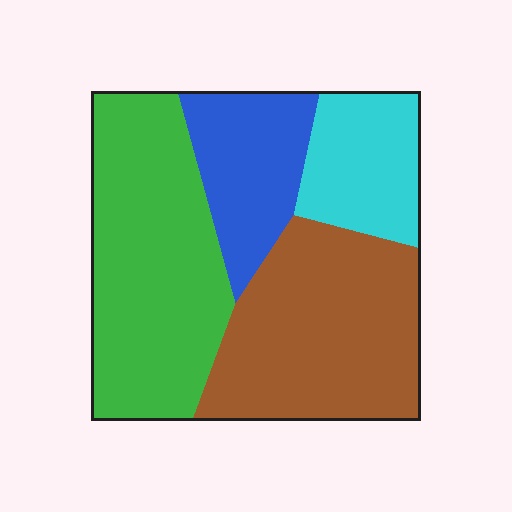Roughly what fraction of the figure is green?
Green covers about 35% of the figure.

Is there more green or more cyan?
Green.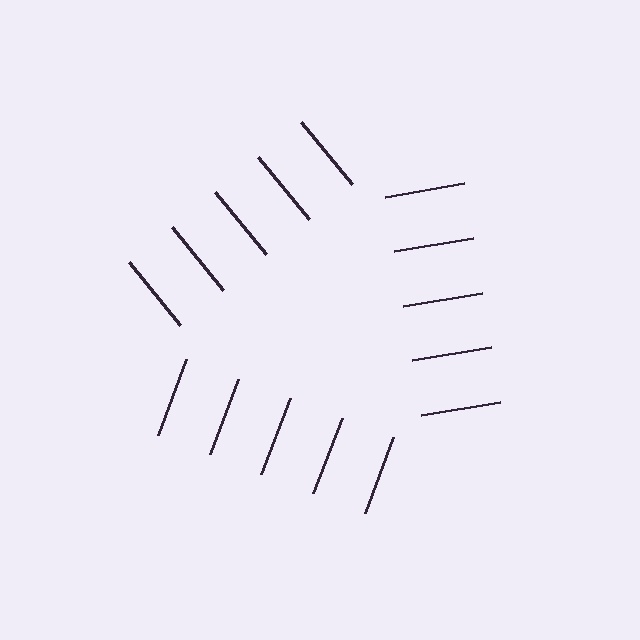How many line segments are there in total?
15 — 5 along each of the 3 edges.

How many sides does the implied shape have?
3 sides — the line-ends trace a triangle.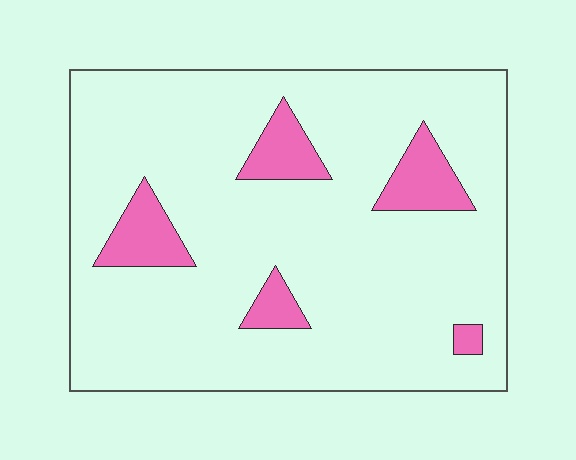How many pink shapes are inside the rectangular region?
5.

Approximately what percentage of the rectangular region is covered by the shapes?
Approximately 10%.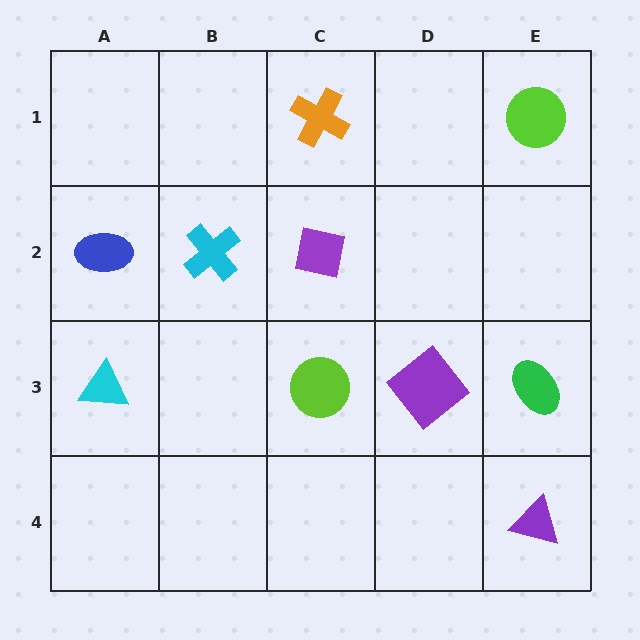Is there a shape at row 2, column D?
No, that cell is empty.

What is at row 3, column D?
A purple diamond.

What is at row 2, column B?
A cyan cross.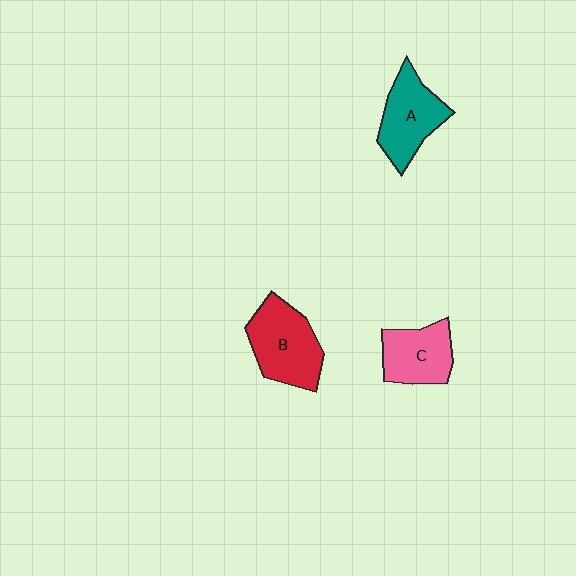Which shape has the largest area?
Shape B (red).